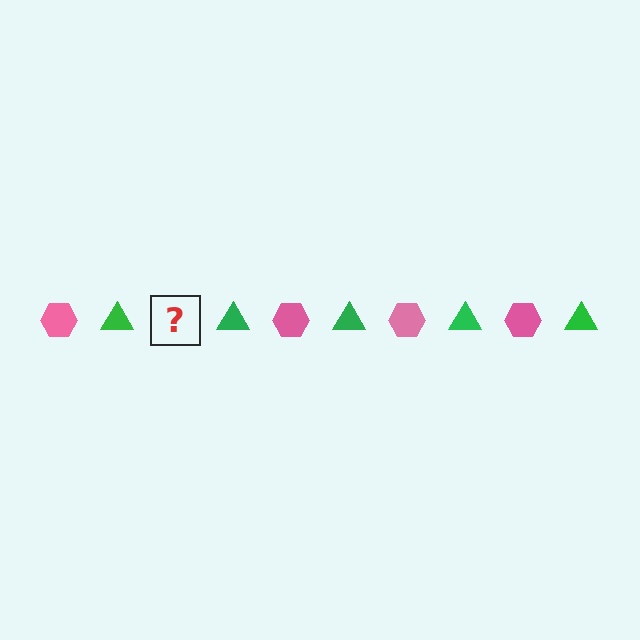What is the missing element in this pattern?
The missing element is a pink hexagon.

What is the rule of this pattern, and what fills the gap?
The rule is that the pattern alternates between pink hexagon and green triangle. The gap should be filled with a pink hexagon.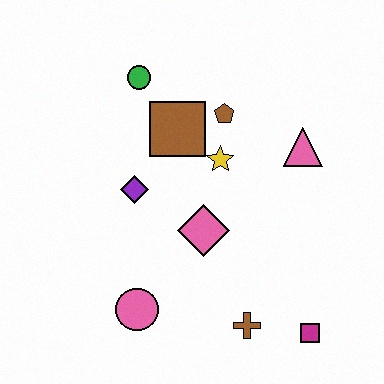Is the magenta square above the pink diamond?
No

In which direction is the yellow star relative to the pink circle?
The yellow star is above the pink circle.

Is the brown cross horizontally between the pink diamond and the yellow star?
No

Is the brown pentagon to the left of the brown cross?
Yes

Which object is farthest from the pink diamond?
The green circle is farthest from the pink diamond.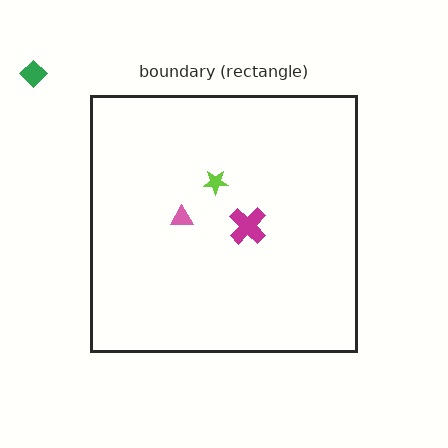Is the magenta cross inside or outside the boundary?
Inside.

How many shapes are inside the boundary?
3 inside, 1 outside.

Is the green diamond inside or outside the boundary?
Outside.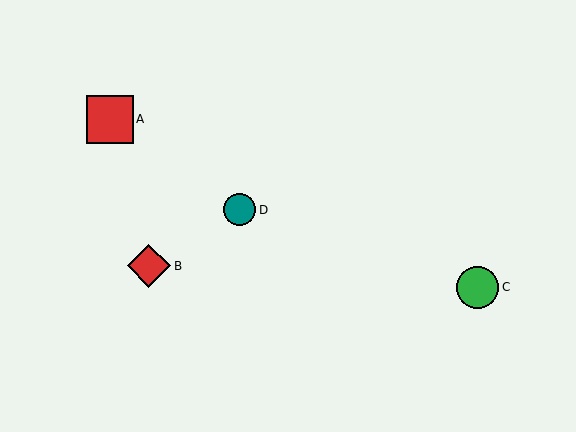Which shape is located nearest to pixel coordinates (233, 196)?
The teal circle (labeled D) at (240, 210) is nearest to that location.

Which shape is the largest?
The red square (labeled A) is the largest.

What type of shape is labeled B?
Shape B is a red diamond.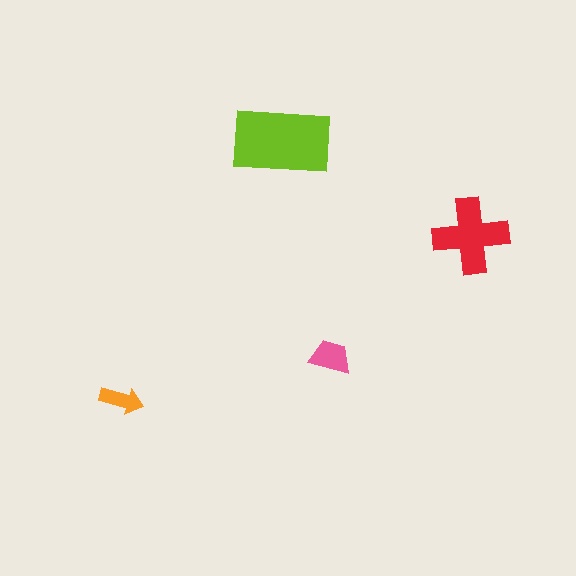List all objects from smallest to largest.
The orange arrow, the pink trapezoid, the red cross, the lime rectangle.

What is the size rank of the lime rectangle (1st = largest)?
1st.